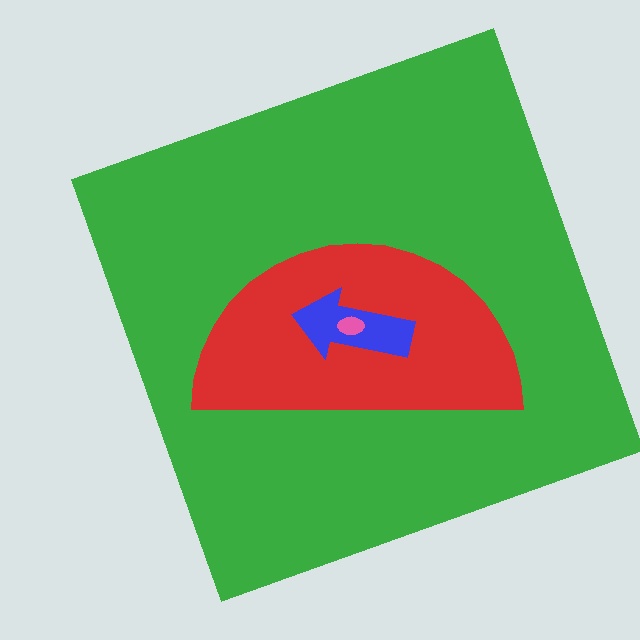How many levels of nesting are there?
4.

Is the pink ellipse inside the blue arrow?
Yes.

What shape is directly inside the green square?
The red semicircle.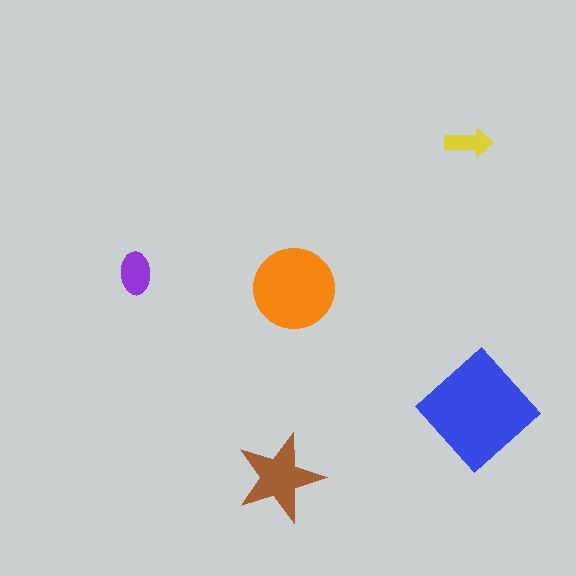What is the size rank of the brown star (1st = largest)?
3rd.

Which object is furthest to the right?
The blue diamond is rightmost.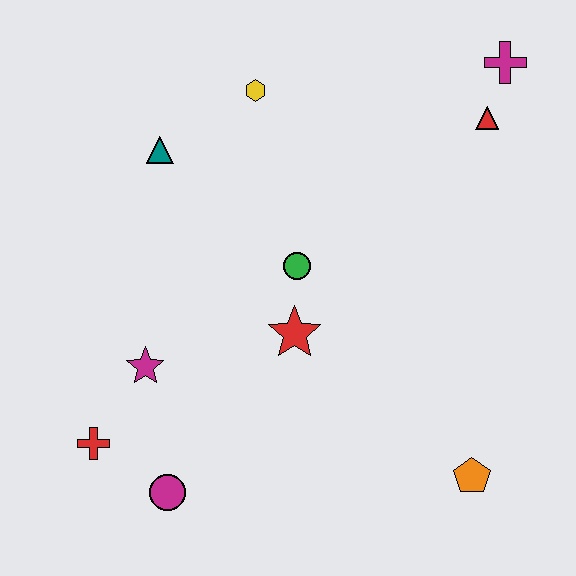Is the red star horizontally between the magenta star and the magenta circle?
No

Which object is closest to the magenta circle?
The red cross is closest to the magenta circle.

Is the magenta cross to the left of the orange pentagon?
No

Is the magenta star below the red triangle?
Yes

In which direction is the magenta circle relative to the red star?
The magenta circle is below the red star.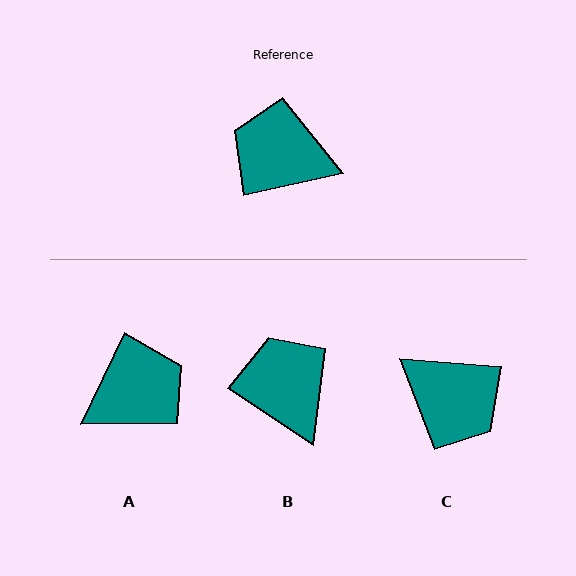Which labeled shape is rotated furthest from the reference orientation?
C, about 163 degrees away.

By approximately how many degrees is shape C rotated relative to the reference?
Approximately 163 degrees counter-clockwise.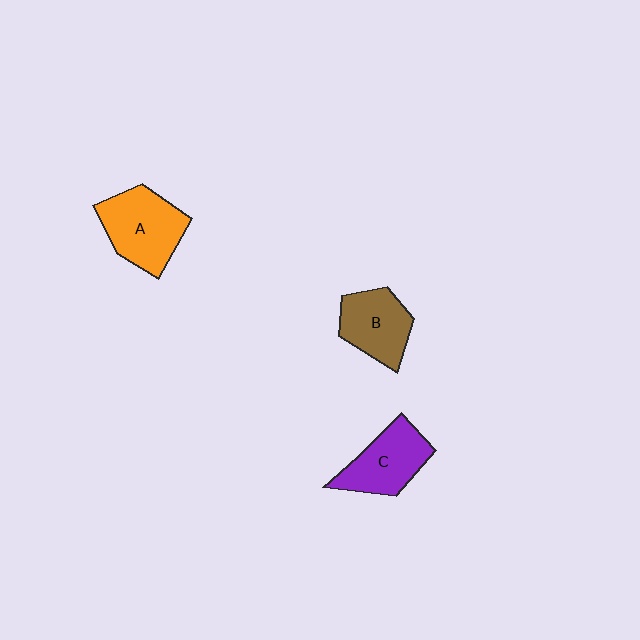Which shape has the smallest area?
Shape B (brown).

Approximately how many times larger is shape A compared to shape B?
Approximately 1.3 times.